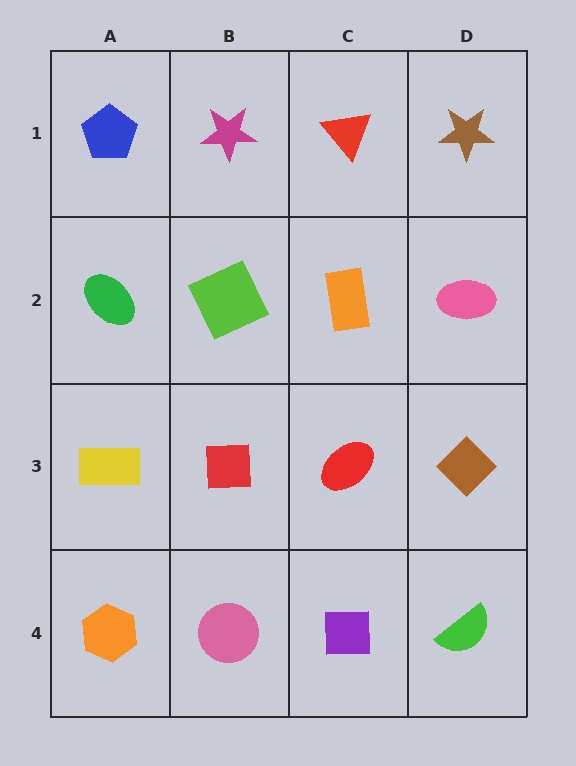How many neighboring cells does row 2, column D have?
3.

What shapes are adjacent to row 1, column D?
A pink ellipse (row 2, column D), a red triangle (row 1, column C).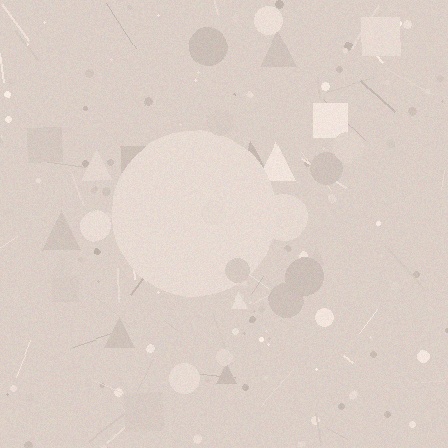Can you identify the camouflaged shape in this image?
The camouflaged shape is a circle.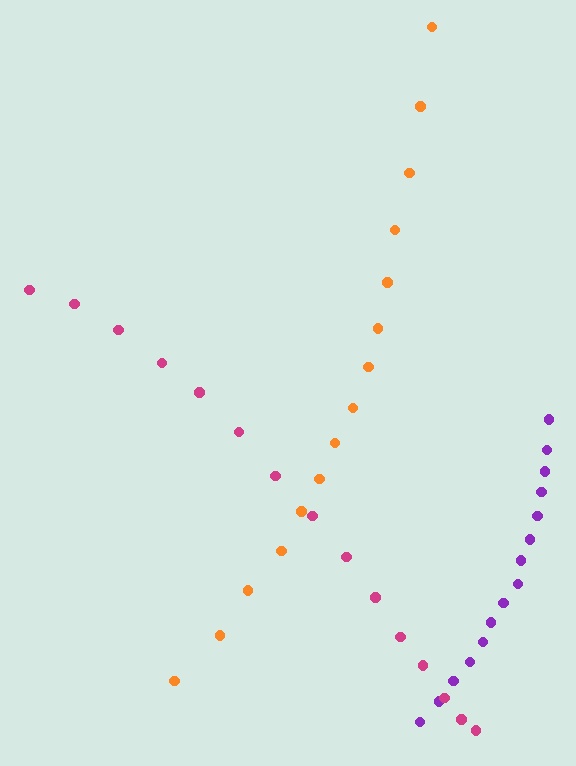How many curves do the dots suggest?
There are 3 distinct paths.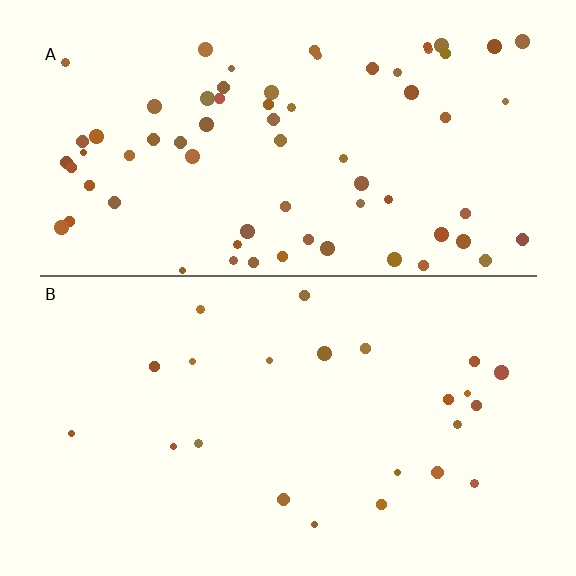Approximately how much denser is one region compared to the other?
Approximately 3.0× — region A over region B.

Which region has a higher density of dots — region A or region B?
A (the top).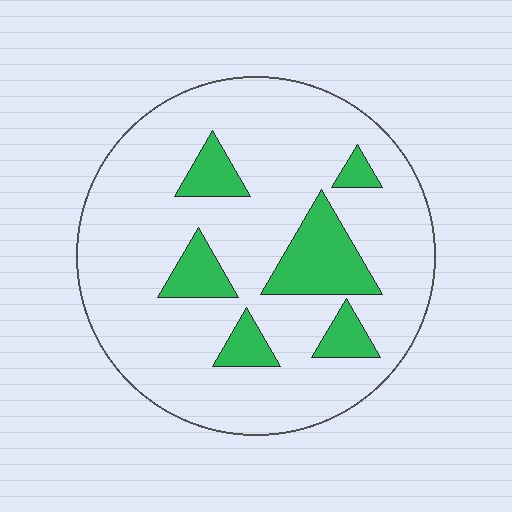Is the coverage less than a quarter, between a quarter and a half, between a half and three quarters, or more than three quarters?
Less than a quarter.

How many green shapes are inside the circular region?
6.